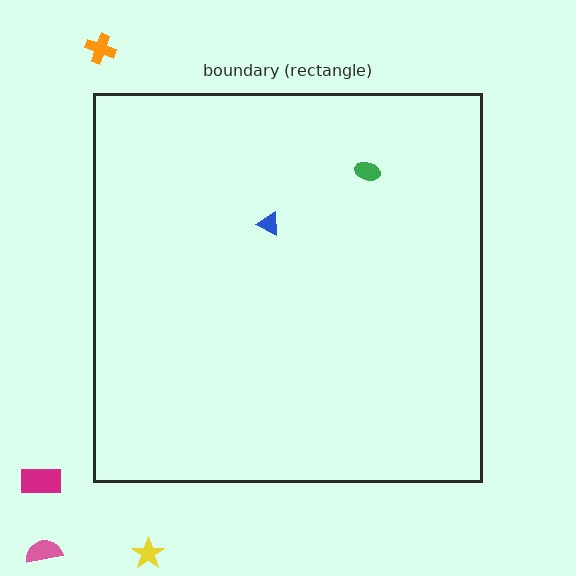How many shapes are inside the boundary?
2 inside, 4 outside.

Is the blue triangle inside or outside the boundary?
Inside.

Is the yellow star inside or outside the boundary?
Outside.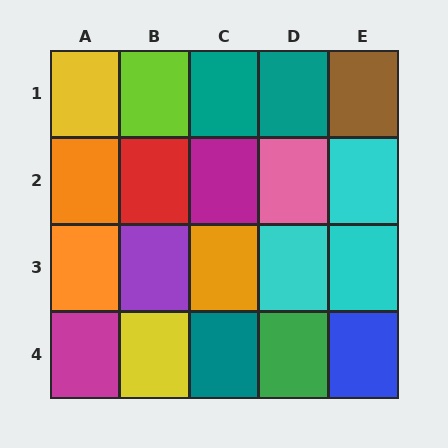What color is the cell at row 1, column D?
Teal.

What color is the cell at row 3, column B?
Purple.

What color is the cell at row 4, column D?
Green.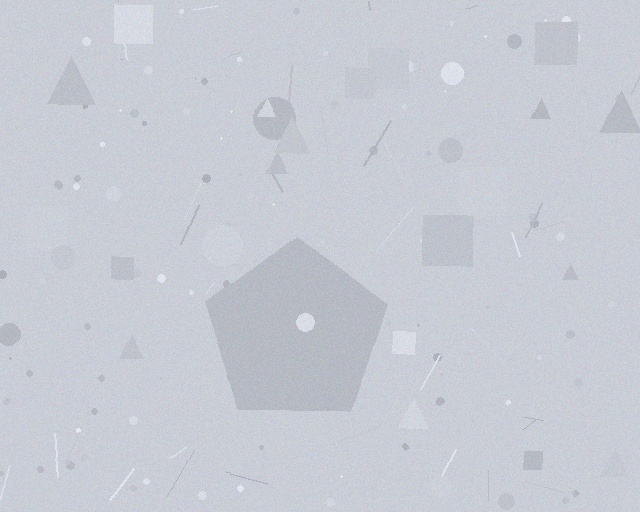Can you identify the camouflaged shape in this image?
The camouflaged shape is a pentagon.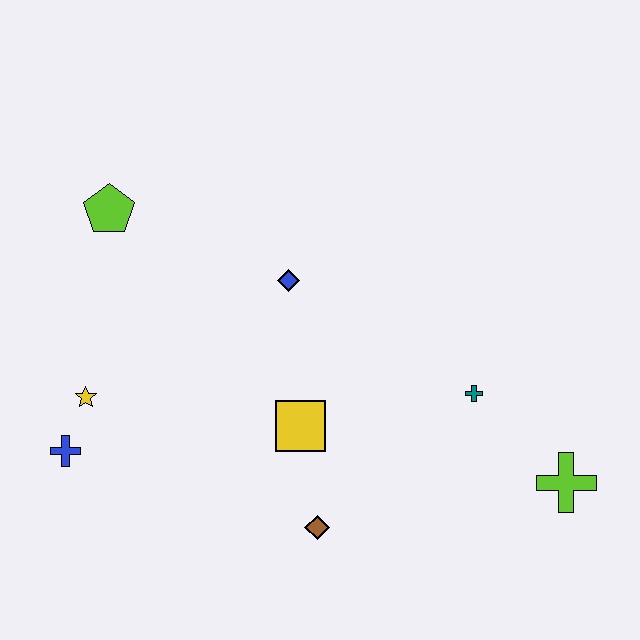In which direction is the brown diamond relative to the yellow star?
The brown diamond is to the right of the yellow star.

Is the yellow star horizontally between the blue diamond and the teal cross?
No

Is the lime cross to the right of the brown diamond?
Yes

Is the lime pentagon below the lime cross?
No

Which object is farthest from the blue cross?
The lime cross is farthest from the blue cross.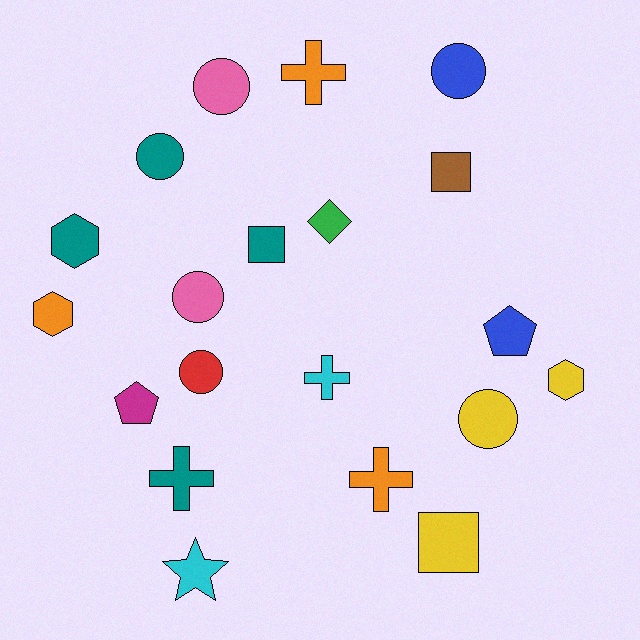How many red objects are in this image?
There is 1 red object.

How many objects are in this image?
There are 20 objects.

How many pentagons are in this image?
There are 2 pentagons.